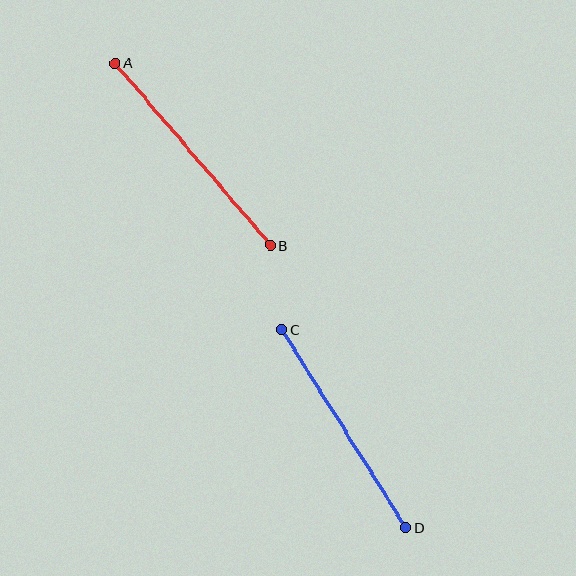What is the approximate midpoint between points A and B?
The midpoint is at approximately (193, 154) pixels.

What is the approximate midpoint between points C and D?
The midpoint is at approximately (344, 429) pixels.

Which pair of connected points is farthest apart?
Points A and B are farthest apart.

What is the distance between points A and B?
The distance is approximately 239 pixels.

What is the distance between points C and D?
The distance is approximately 234 pixels.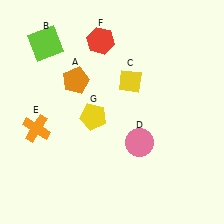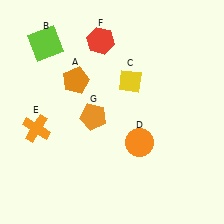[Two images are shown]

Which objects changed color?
D changed from pink to orange. G changed from yellow to orange.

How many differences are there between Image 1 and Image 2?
There are 2 differences between the two images.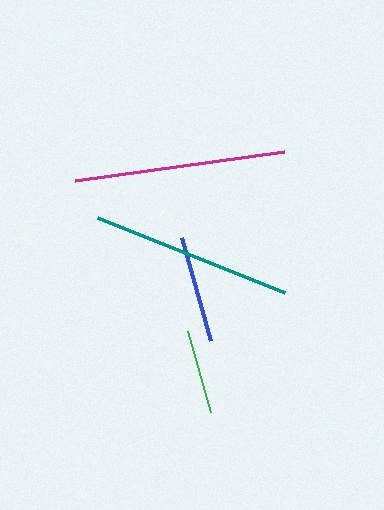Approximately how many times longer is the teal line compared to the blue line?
The teal line is approximately 1.9 times the length of the blue line.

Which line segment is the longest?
The magenta line is the longest at approximately 211 pixels.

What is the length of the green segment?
The green segment is approximately 84 pixels long.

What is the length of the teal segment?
The teal segment is approximately 201 pixels long.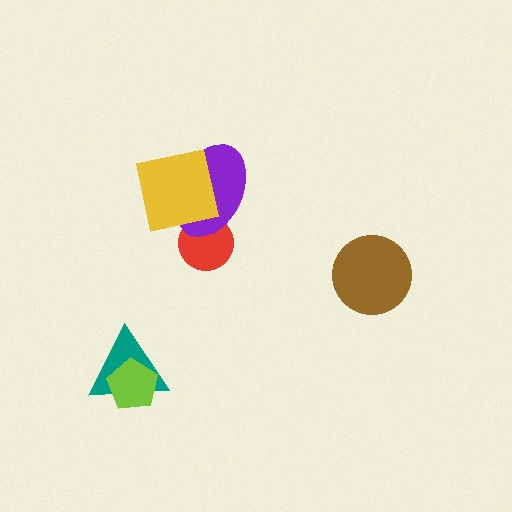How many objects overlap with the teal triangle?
1 object overlaps with the teal triangle.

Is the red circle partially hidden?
Yes, it is partially covered by another shape.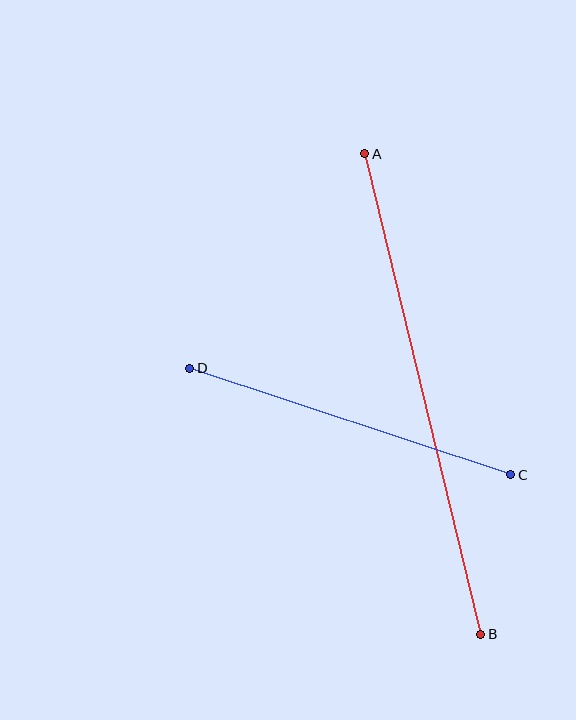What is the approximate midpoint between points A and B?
The midpoint is at approximately (423, 394) pixels.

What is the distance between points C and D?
The distance is approximately 338 pixels.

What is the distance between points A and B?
The distance is approximately 494 pixels.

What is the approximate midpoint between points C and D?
The midpoint is at approximately (350, 421) pixels.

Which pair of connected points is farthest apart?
Points A and B are farthest apart.